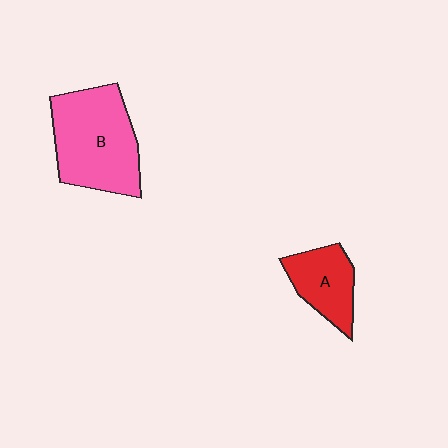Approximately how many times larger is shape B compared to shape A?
Approximately 1.9 times.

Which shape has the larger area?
Shape B (pink).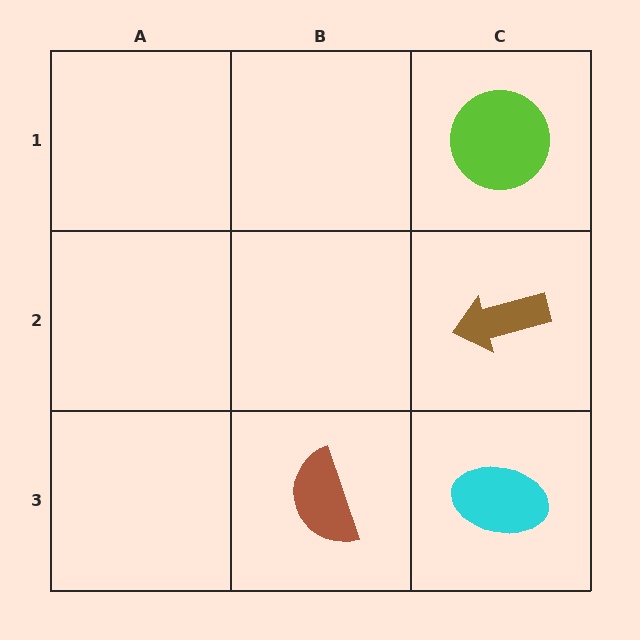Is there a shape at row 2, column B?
No, that cell is empty.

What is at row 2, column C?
A brown arrow.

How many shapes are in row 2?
1 shape.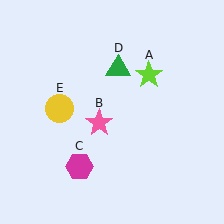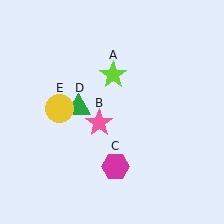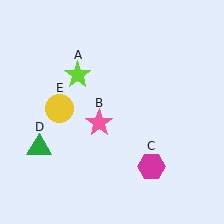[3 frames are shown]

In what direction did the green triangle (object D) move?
The green triangle (object D) moved down and to the left.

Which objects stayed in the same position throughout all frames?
Pink star (object B) and yellow circle (object E) remained stationary.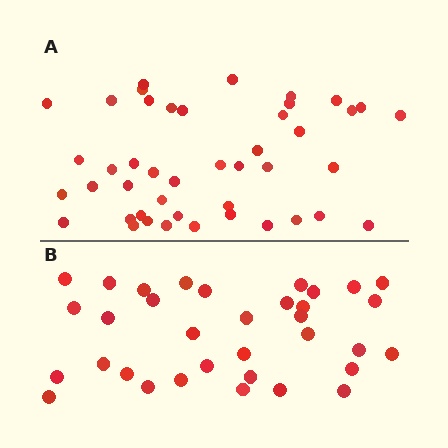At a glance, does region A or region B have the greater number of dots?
Region A (the top region) has more dots.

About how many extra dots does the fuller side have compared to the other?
Region A has roughly 10 or so more dots than region B.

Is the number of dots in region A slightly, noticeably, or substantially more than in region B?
Region A has noticeably more, but not dramatically so. The ratio is roughly 1.3 to 1.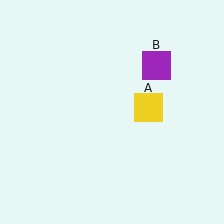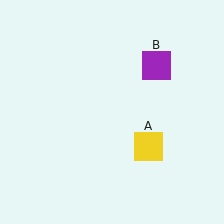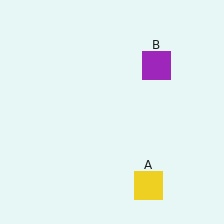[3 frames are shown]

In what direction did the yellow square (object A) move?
The yellow square (object A) moved down.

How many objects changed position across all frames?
1 object changed position: yellow square (object A).